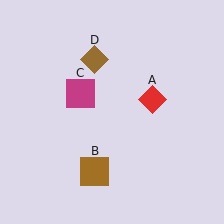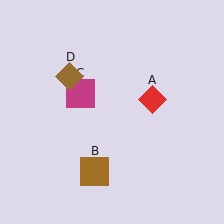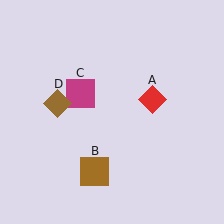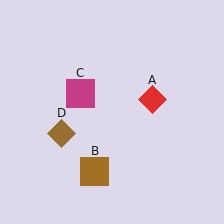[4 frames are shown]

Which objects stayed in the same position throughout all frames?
Red diamond (object A) and brown square (object B) and magenta square (object C) remained stationary.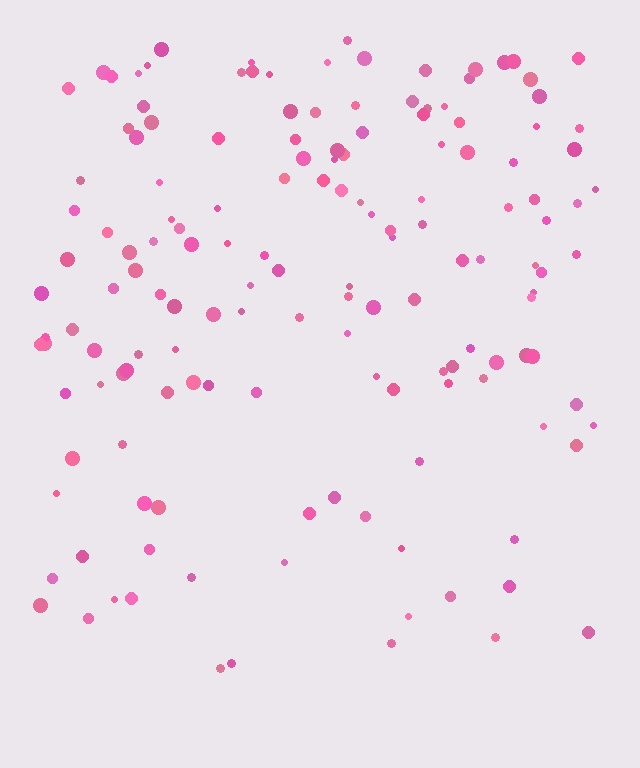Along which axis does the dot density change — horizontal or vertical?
Vertical.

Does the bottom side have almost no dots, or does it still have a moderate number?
Still a moderate number, just noticeably fewer than the top.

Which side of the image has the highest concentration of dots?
The top.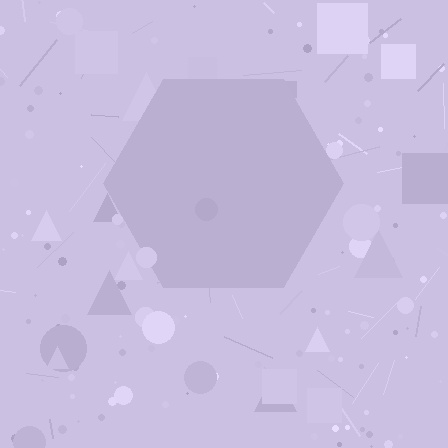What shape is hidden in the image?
A hexagon is hidden in the image.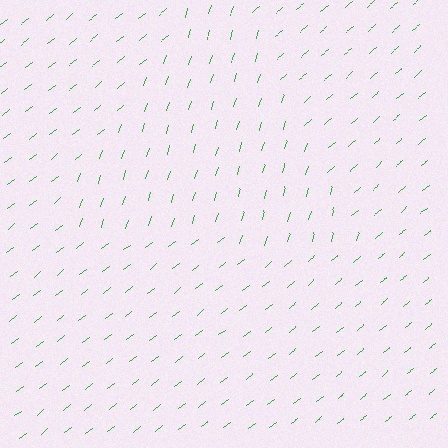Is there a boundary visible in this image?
Yes, there is a texture boundary formed by a change in line orientation.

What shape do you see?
I see a triangle.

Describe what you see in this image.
The image is filled with small green line segments. A triangle region in the image has lines oriented differently from the surrounding lines, creating a visible texture boundary.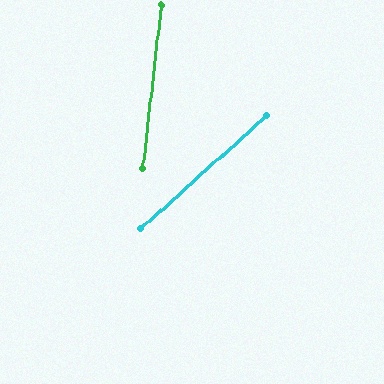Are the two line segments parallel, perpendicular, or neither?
Neither parallel nor perpendicular — they differ by about 42°.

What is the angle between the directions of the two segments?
Approximately 42 degrees.